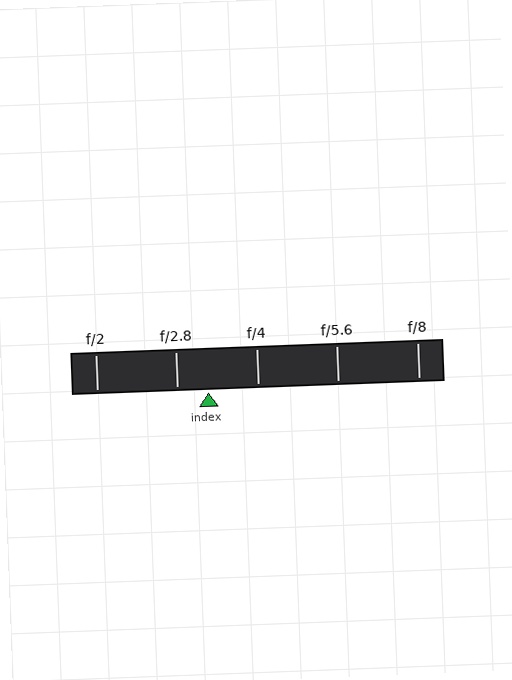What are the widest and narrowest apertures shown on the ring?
The widest aperture shown is f/2 and the narrowest is f/8.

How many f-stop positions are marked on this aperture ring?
There are 5 f-stop positions marked.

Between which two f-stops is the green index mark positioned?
The index mark is between f/2.8 and f/4.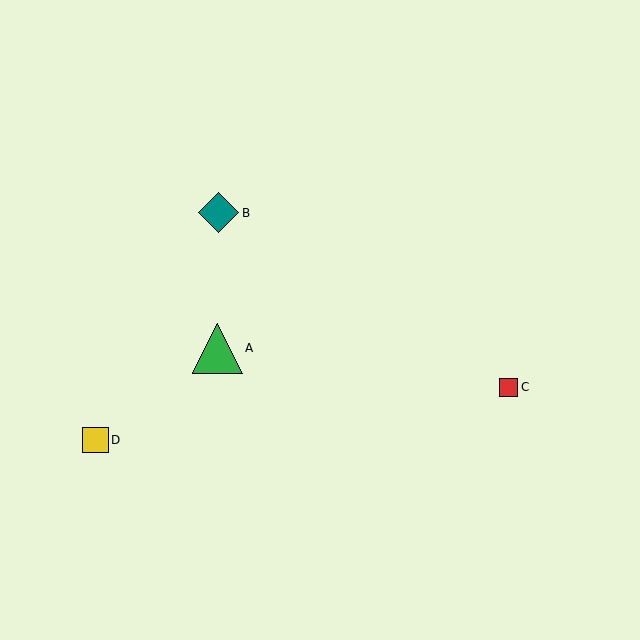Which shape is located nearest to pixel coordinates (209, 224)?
The teal diamond (labeled B) at (219, 213) is nearest to that location.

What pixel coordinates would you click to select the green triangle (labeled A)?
Click at (217, 348) to select the green triangle A.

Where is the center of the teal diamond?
The center of the teal diamond is at (219, 213).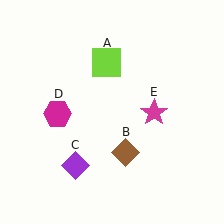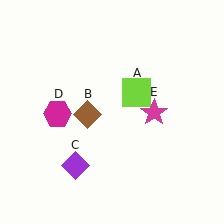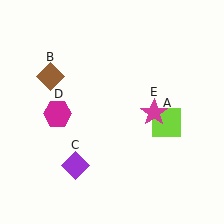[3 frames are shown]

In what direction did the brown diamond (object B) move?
The brown diamond (object B) moved up and to the left.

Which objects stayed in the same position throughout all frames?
Purple diamond (object C) and magenta hexagon (object D) and magenta star (object E) remained stationary.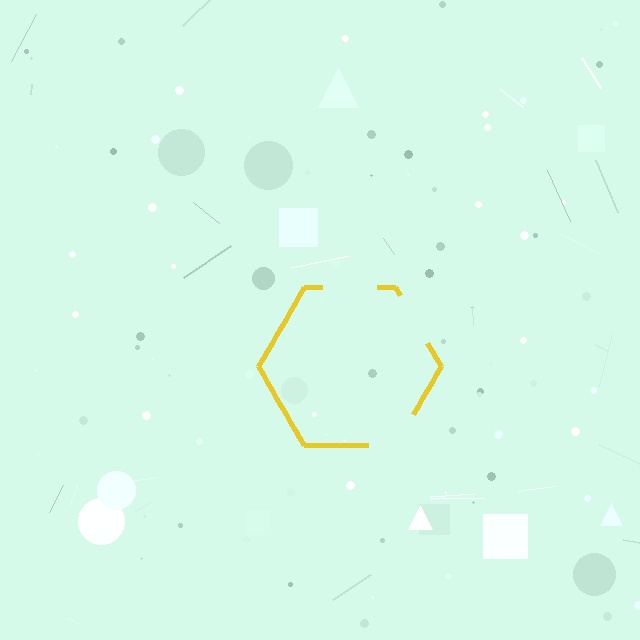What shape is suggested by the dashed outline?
The dashed outline suggests a hexagon.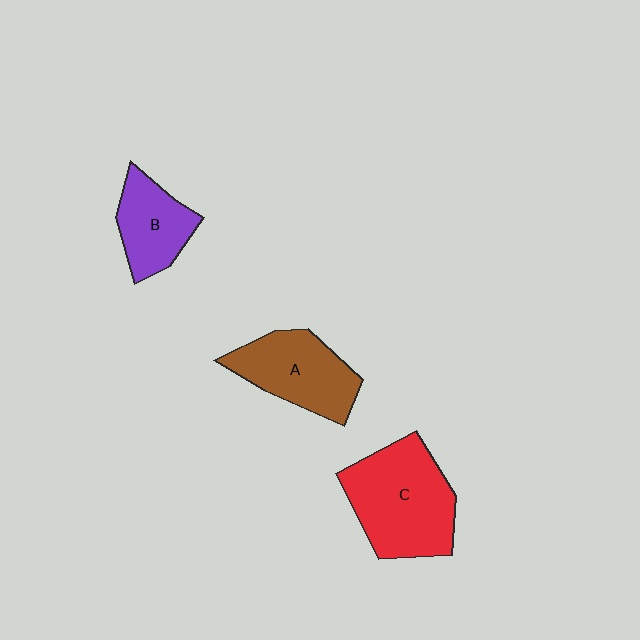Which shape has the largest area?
Shape C (red).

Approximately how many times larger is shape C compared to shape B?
Approximately 1.8 times.